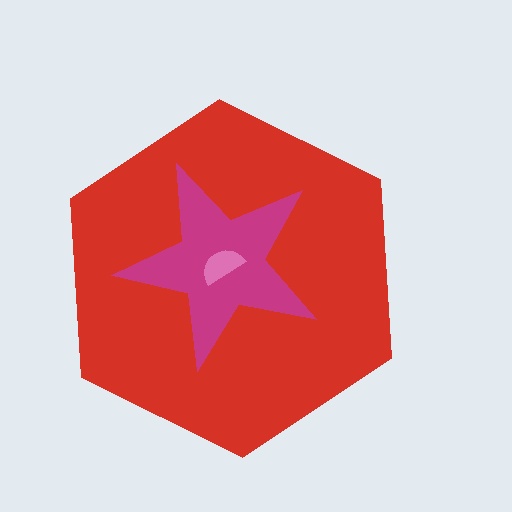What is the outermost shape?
The red hexagon.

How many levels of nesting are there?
3.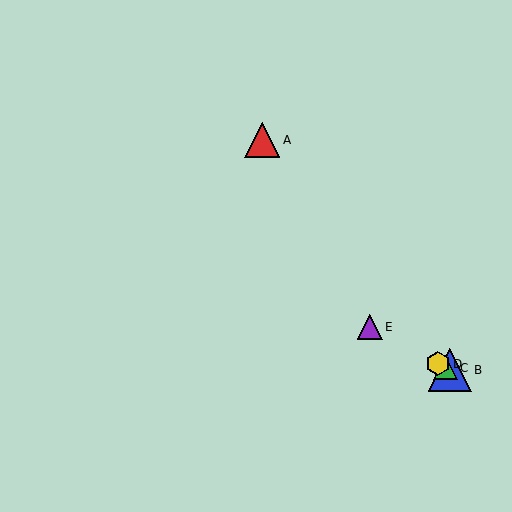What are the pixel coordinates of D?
Object D is at (438, 364).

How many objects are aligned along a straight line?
4 objects (B, C, D, E) are aligned along a straight line.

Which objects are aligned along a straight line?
Objects B, C, D, E are aligned along a straight line.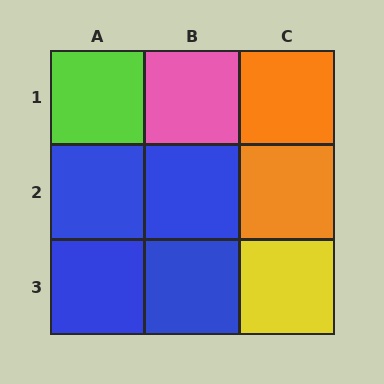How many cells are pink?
1 cell is pink.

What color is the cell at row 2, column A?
Blue.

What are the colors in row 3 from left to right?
Blue, blue, yellow.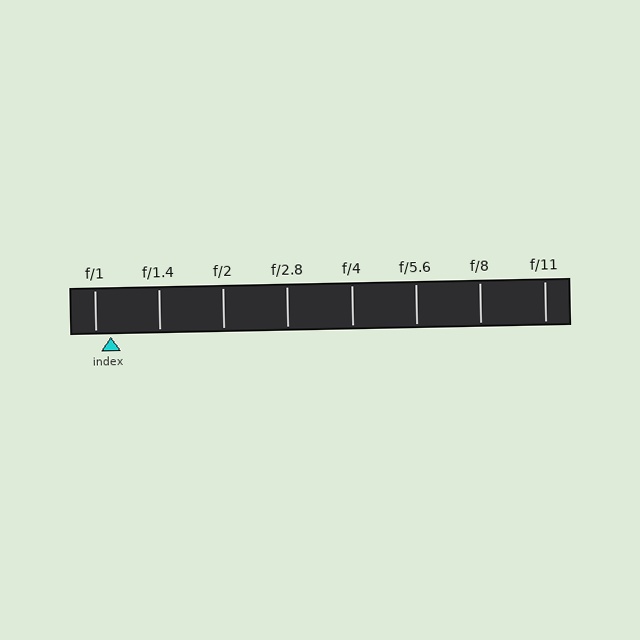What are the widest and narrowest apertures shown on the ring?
The widest aperture shown is f/1 and the narrowest is f/11.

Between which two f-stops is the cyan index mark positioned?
The index mark is between f/1 and f/1.4.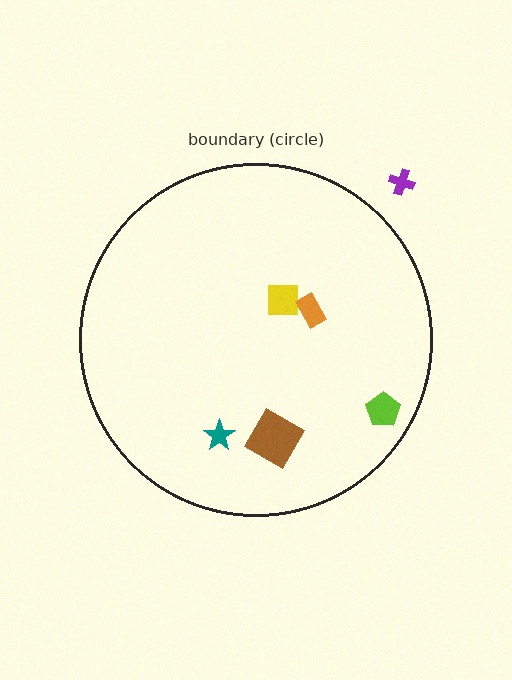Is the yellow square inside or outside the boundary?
Inside.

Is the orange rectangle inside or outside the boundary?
Inside.